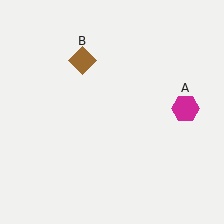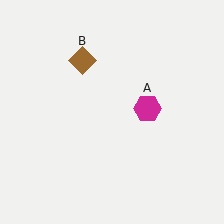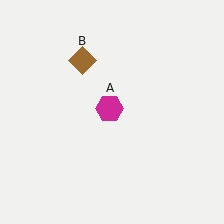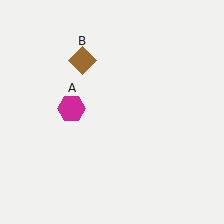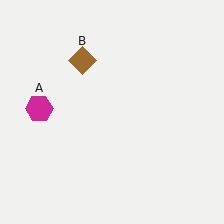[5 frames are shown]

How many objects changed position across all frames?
1 object changed position: magenta hexagon (object A).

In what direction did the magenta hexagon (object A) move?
The magenta hexagon (object A) moved left.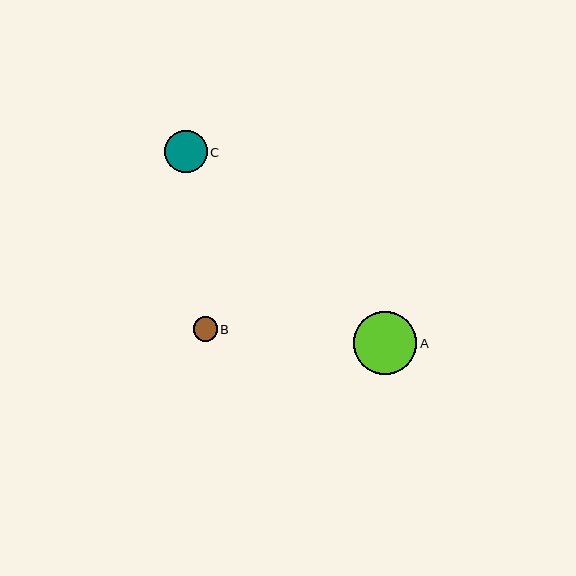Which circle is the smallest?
Circle B is the smallest with a size of approximately 24 pixels.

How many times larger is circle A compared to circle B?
Circle A is approximately 2.6 times the size of circle B.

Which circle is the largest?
Circle A is the largest with a size of approximately 63 pixels.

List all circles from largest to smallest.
From largest to smallest: A, C, B.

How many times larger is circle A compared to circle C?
Circle A is approximately 1.5 times the size of circle C.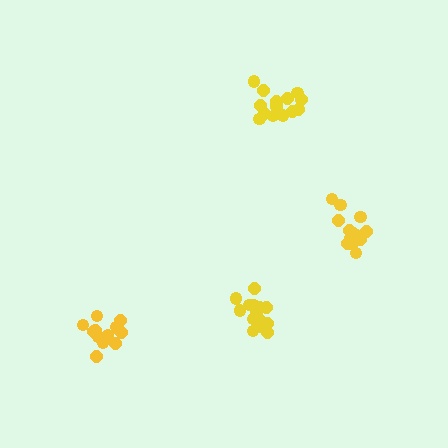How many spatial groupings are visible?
There are 4 spatial groupings.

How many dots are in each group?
Group 1: 14 dots, Group 2: 14 dots, Group 3: 17 dots, Group 4: 17 dots (62 total).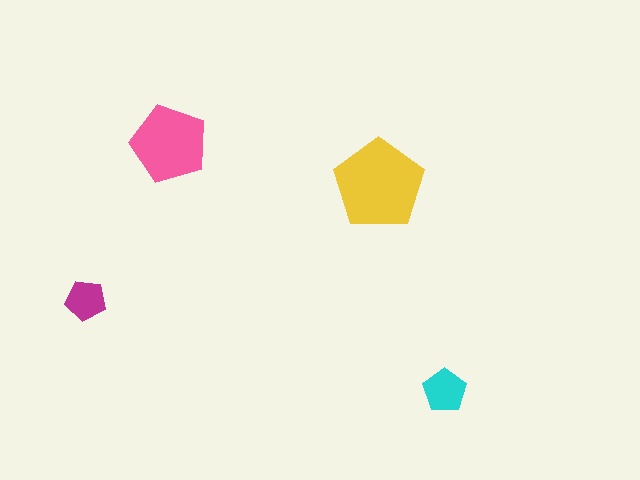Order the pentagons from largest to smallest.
the yellow one, the pink one, the cyan one, the magenta one.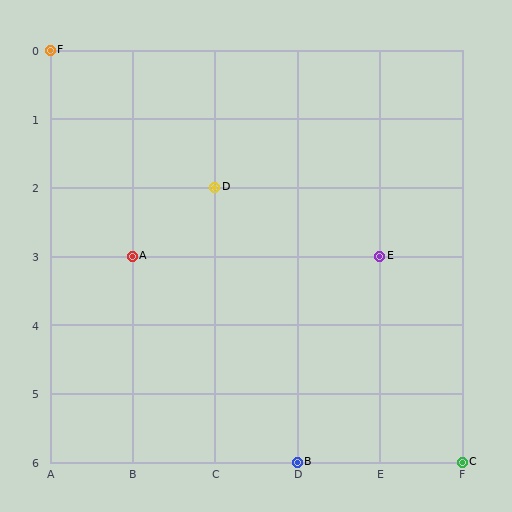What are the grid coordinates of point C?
Point C is at grid coordinates (F, 6).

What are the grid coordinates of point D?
Point D is at grid coordinates (C, 2).